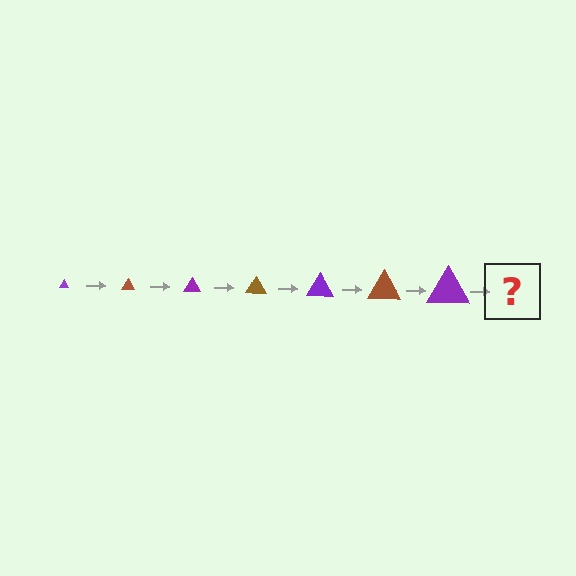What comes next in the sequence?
The next element should be a brown triangle, larger than the previous one.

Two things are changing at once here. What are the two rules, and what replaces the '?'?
The two rules are that the triangle grows larger each step and the color cycles through purple and brown. The '?' should be a brown triangle, larger than the previous one.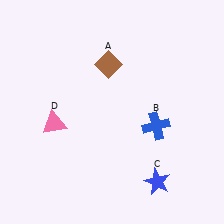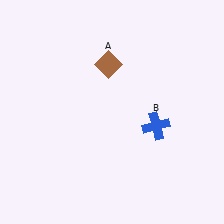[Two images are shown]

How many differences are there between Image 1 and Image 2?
There are 2 differences between the two images.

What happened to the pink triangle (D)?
The pink triangle (D) was removed in Image 2. It was in the bottom-left area of Image 1.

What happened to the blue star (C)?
The blue star (C) was removed in Image 2. It was in the bottom-right area of Image 1.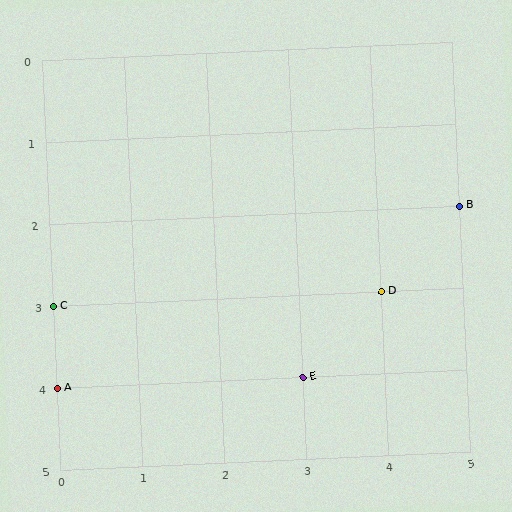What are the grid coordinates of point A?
Point A is at grid coordinates (0, 4).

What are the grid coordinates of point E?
Point E is at grid coordinates (3, 4).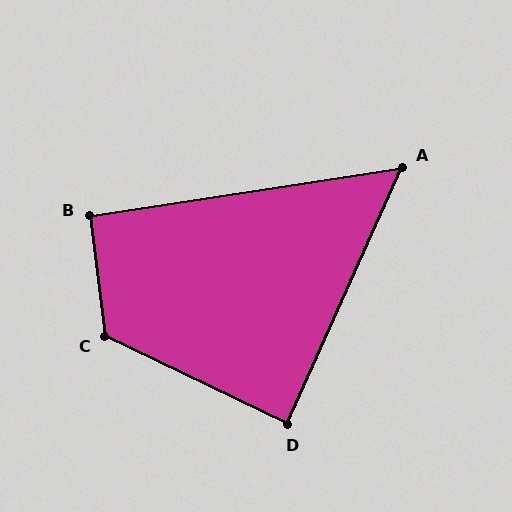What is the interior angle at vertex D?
Approximately 88 degrees (approximately right).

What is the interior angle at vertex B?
Approximately 92 degrees (approximately right).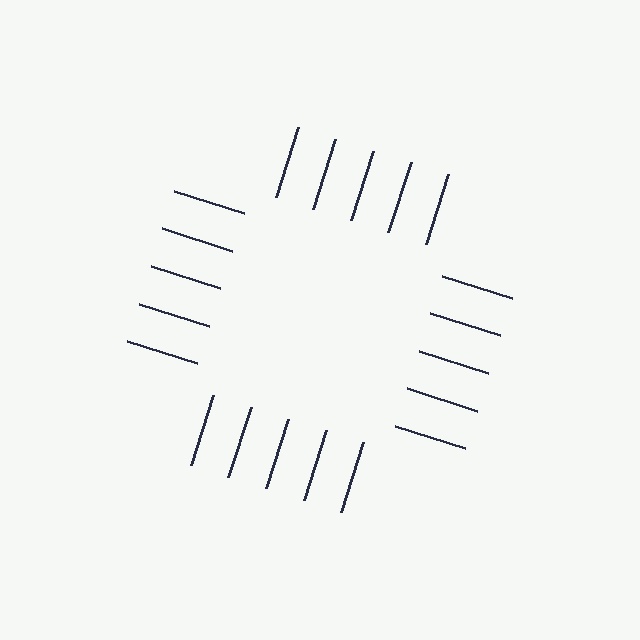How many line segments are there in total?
20 — 5 along each of the 4 edges.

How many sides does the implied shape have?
4 sides — the line-ends trace a square.